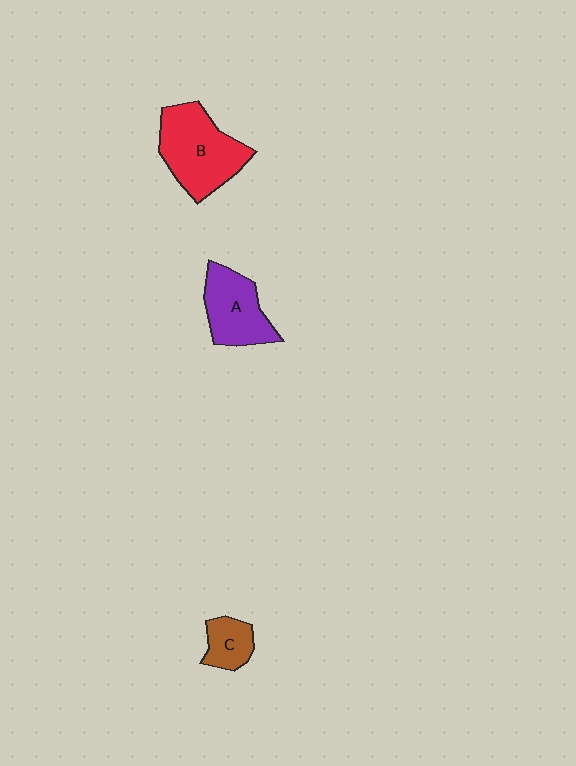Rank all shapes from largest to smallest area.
From largest to smallest: B (red), A (purple), C (brown).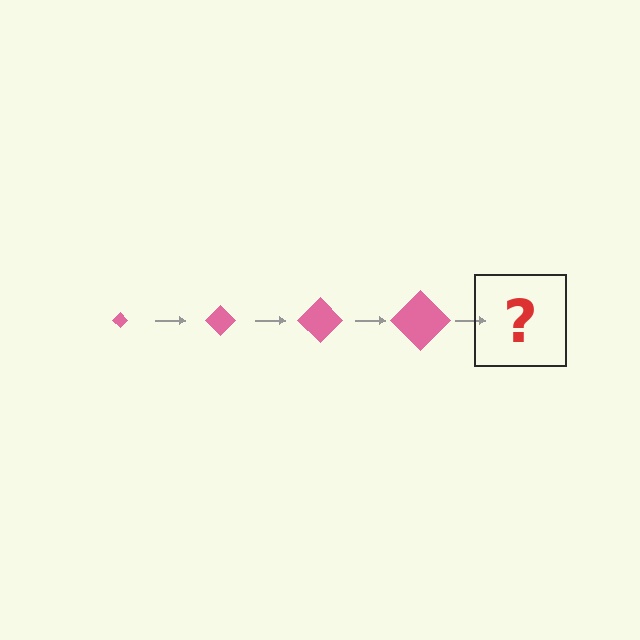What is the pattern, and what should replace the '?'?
The pattern is that the diamond gets progressively larger each step. The '?' should be a pink diamond, larger than the previous one.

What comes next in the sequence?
The next element should be a pink diamond, larger than the previous one.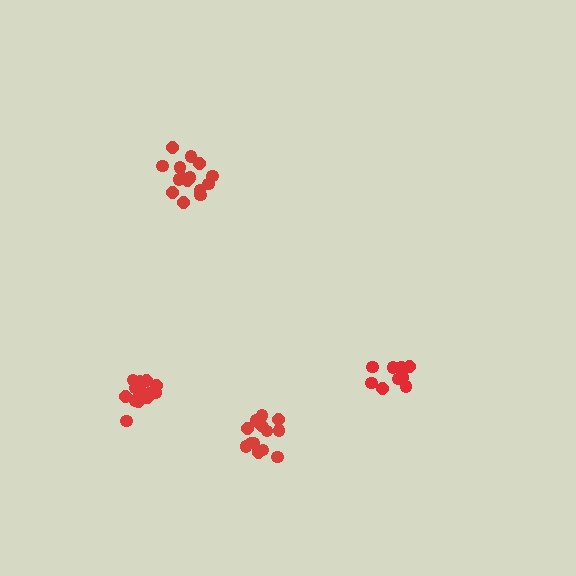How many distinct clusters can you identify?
There are 4 distinct clusters.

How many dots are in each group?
Group 1: 15 dots, Group 2: 10 dots, Group 3: 13 dots, Group 4: 15 dots (53 total).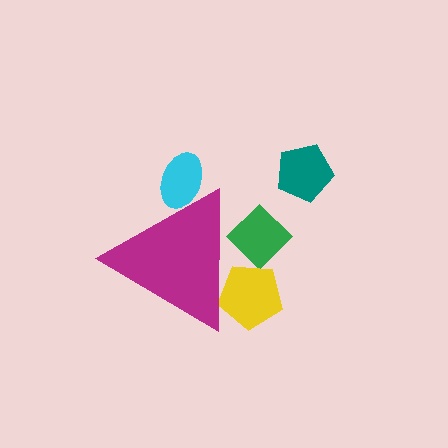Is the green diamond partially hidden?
Yes, the green diamond is partially hidden behind the magenta triangle.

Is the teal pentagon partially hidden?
No, the teal pentagon is fully visible.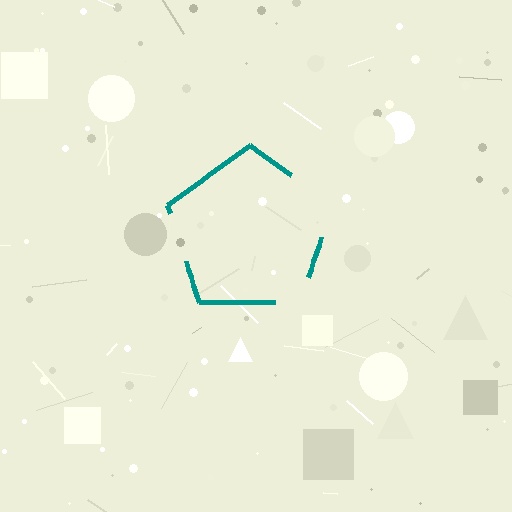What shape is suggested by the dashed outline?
The dashed outline suggests a pentagon.